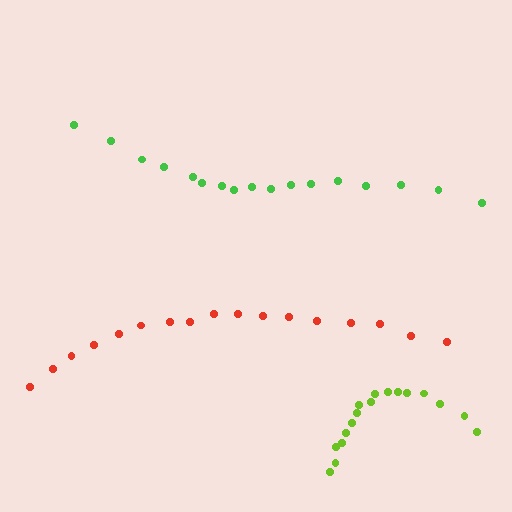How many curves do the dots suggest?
There are 3 distinct paths.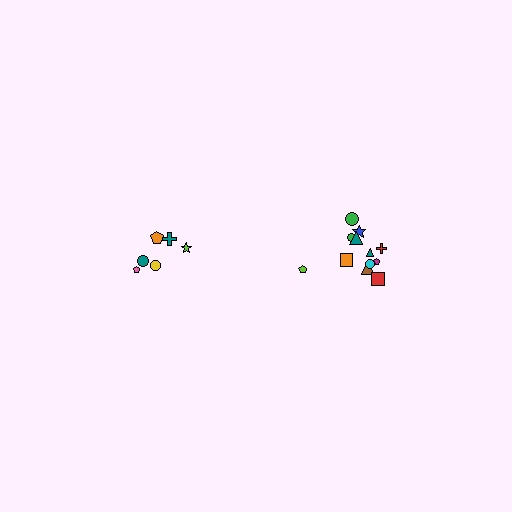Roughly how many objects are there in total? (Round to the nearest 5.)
Roughly 20 objects in total.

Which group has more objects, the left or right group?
The right group.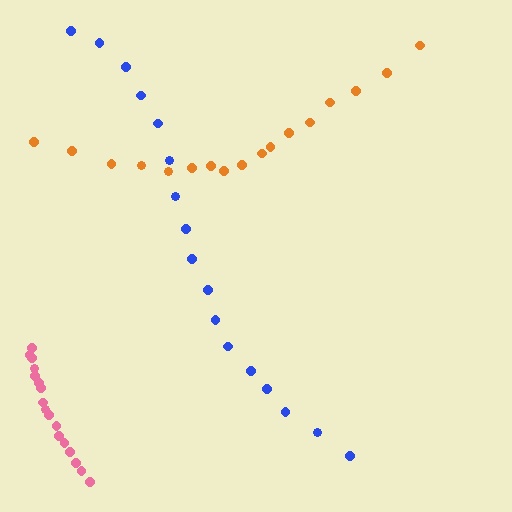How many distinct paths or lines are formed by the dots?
There are 3 distinct paths.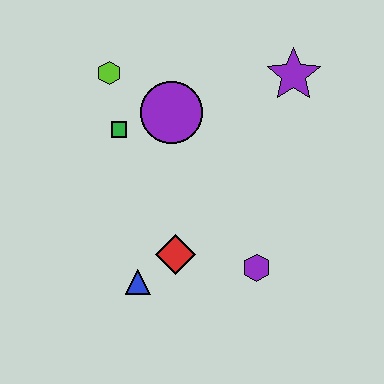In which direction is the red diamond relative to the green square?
The red diamond is below the green square.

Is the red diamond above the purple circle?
No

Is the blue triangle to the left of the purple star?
Yes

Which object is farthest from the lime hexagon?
The purple hexagon is farthest from the lime hexagon.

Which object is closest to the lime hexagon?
The green square is closest to the lime hexagon.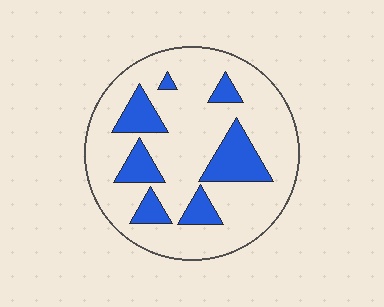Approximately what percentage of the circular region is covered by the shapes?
Approximately 20%.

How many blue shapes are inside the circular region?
7.